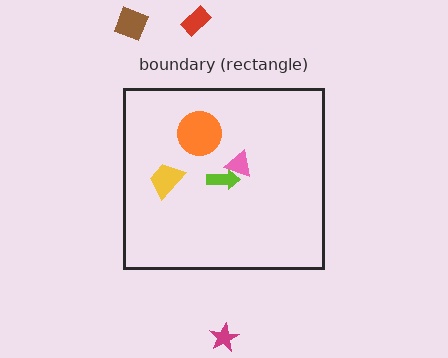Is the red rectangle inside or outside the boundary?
Outside.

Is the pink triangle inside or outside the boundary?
Inside.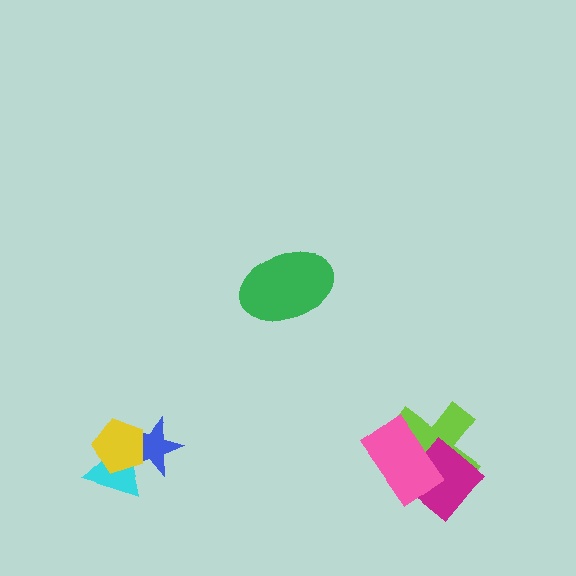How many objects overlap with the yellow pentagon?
2 objects overlap with the yellow pentagon.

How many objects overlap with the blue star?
2 objects overlap with the blue star.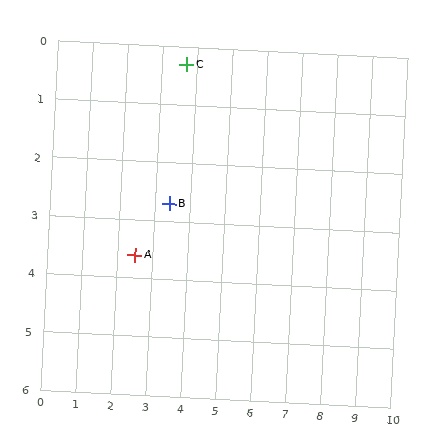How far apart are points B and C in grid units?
Points B and C are about 2.4 grid units apart.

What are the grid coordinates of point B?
Point B is at approximately (3.4, 2.7).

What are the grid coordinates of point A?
Point A is at approximately (2.5, 3.6).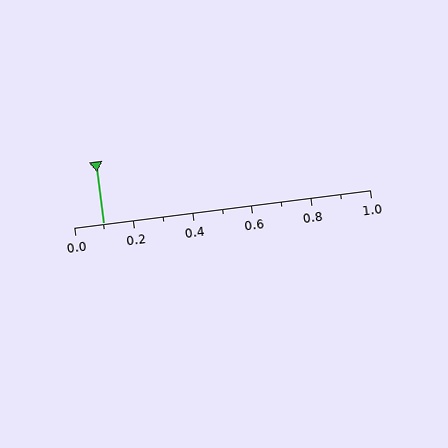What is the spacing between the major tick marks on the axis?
The major ticks are spaced 0.2 apart.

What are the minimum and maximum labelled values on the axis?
The axis runs from 0.0 to 1.0.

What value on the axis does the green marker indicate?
The marker indicates approximately 0.1.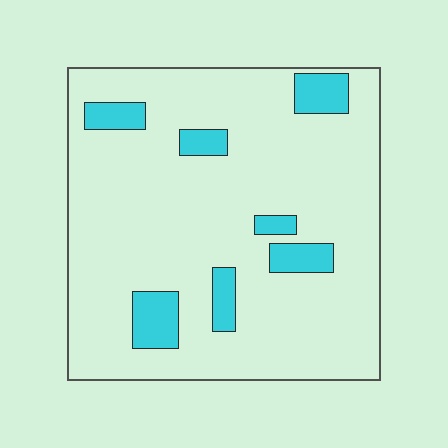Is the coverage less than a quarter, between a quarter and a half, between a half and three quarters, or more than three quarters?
Less than a quarter.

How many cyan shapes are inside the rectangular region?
7.